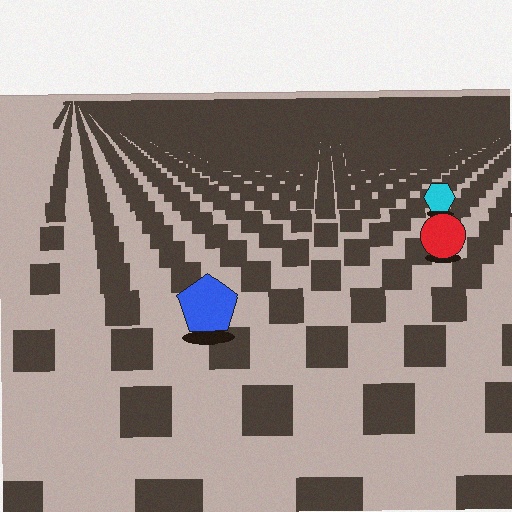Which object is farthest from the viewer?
The cyan hexagon is farthest from the viewer. It appears smaller and the ground texture around it is denser.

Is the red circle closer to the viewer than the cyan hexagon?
Yes. The red circle is closer — you can tell from the texture gradient: the ground texture is coarser near it.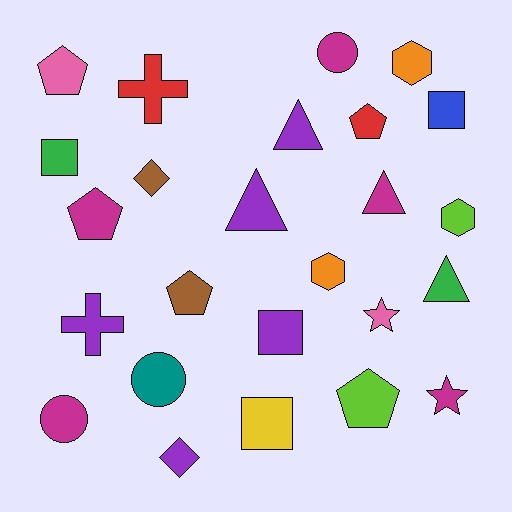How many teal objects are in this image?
There is 1 teal object.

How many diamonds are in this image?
There are 2 diamonds.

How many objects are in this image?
There are 25 objects.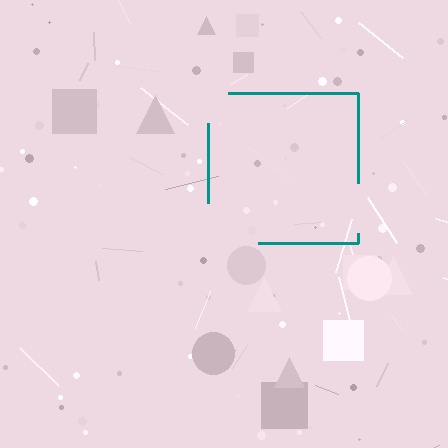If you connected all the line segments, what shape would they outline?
They would outline a square.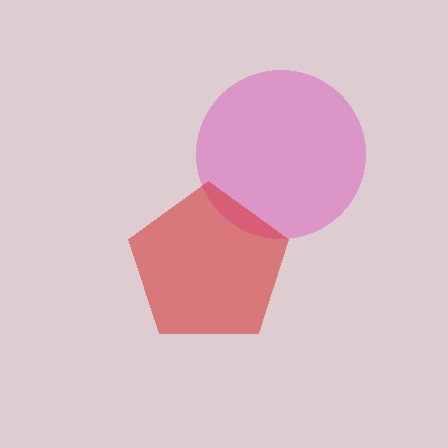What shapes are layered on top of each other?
The layered shapes are: a pink circle, a red pentagon.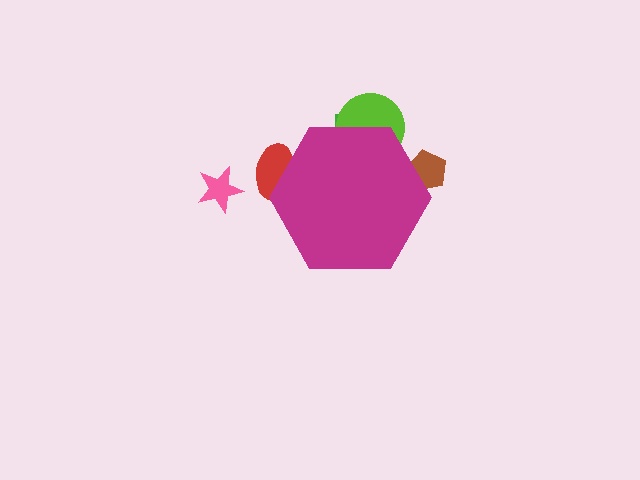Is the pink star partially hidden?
No, the pink star is fully visible.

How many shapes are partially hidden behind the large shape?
4 shapes are partially hidden.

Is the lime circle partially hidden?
Yes, the lime circle is partially hidden behind the magenta hexagon.